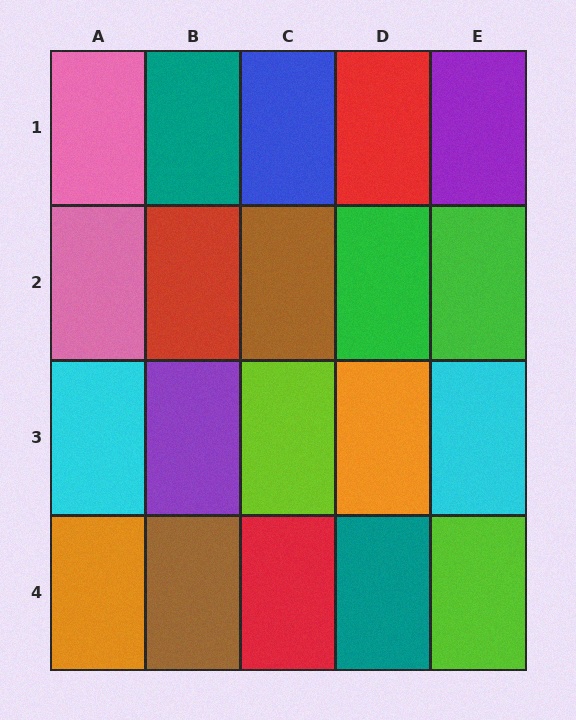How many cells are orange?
2 cells are orange.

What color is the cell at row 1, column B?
Teal.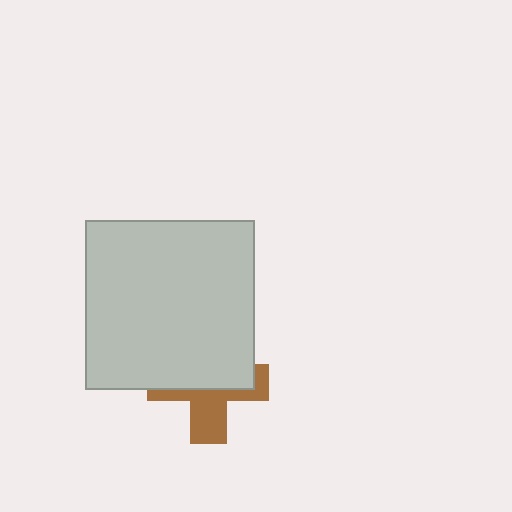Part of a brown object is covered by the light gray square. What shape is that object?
It is a cross.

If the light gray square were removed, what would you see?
You would see the complete brown cross.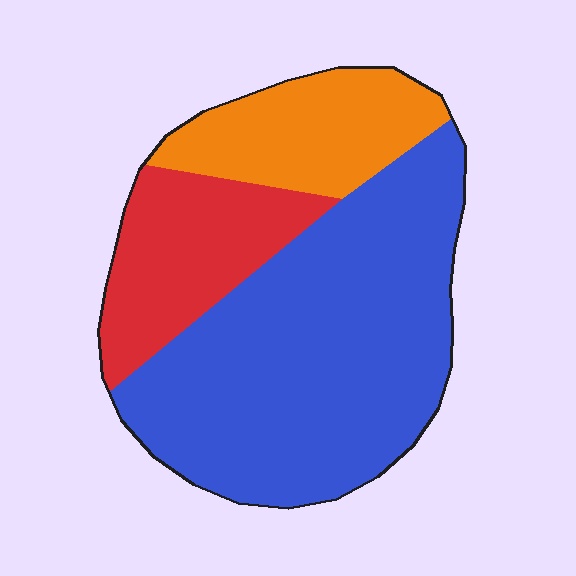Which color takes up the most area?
Blue, at roughly 60%.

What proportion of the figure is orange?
Orange covers about 20% of the figure.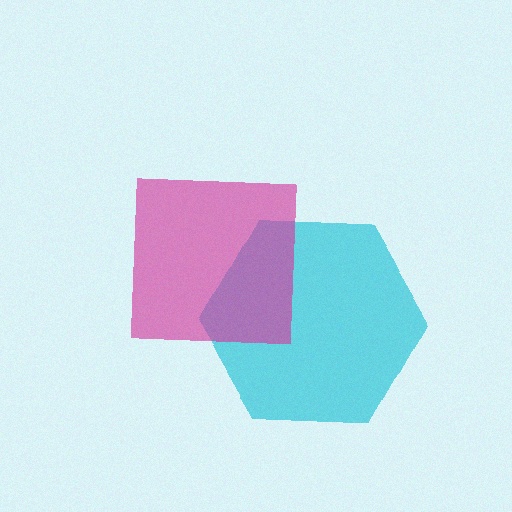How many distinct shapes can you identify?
There are 2 distinct shapes: a cyan hexagon, a magenta square.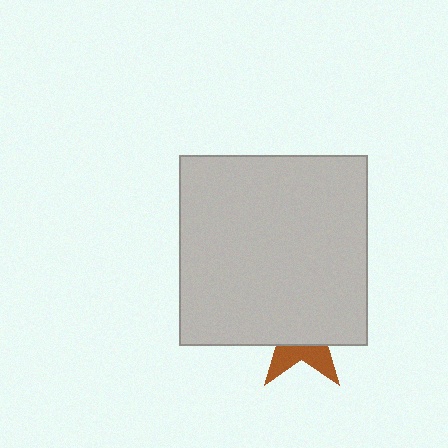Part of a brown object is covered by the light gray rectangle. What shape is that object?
It is a star.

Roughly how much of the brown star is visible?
A small part of it is visible (roughly 32%).